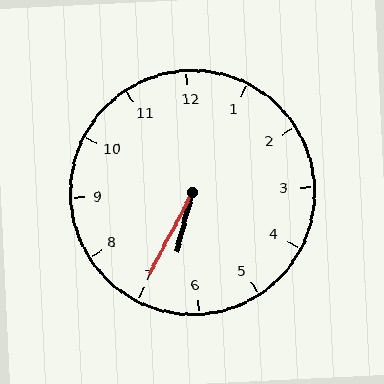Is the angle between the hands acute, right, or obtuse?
It is acute.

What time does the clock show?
6:35.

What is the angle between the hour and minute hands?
Approximately 12 degrees.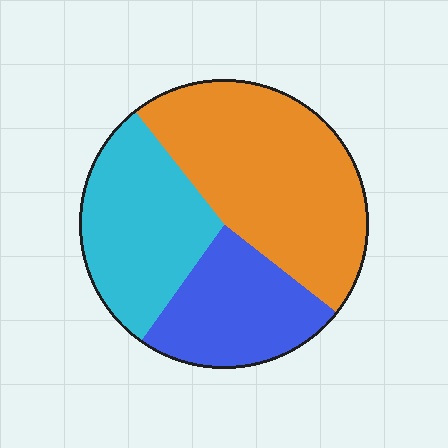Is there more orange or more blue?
Orange.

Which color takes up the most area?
Orange, at roughly 45%.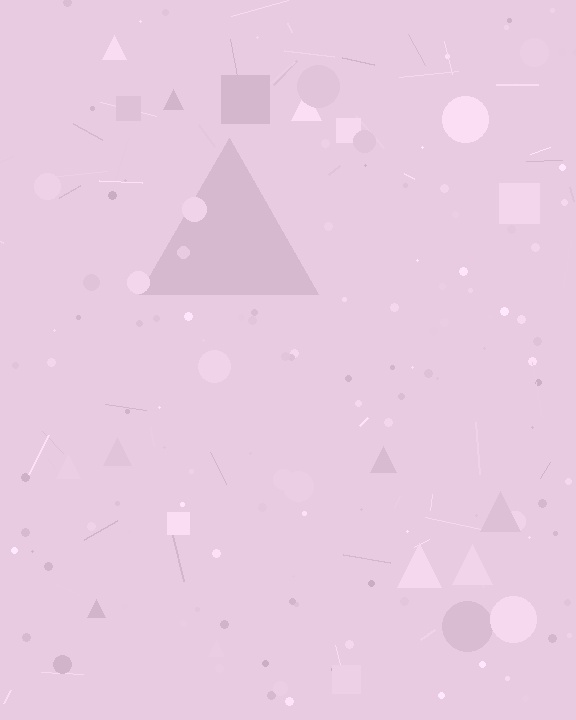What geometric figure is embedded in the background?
A triangle is embedded in the background.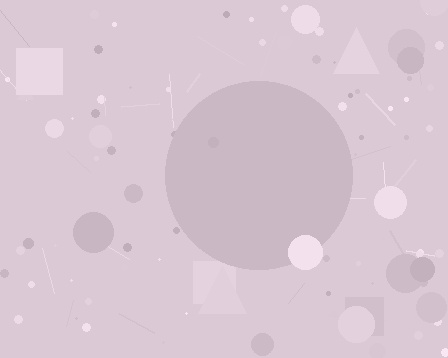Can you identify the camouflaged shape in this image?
The camouflaged shape is a circle.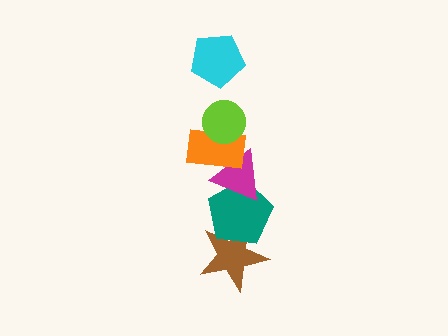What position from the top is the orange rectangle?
The orange rectangle is 3rd from the top.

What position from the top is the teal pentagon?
The teal pentagon is 5th from the top.